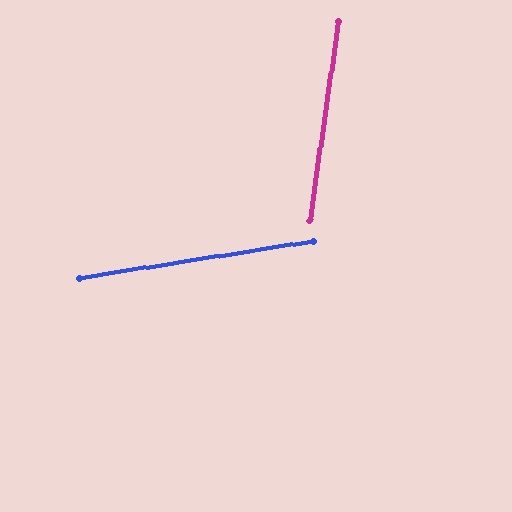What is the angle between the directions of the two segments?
Approximately 73 degrees.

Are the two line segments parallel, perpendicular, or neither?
Neither parallel nor perpendicular — they differ by about 73°.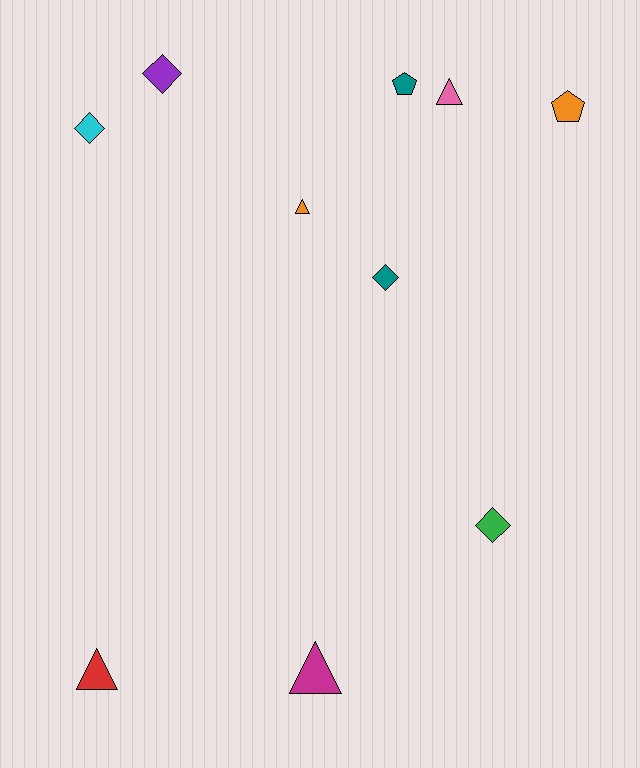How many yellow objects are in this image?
There are no yellow objects.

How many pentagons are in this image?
There are 2 pentagons.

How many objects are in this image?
There are 10 objects.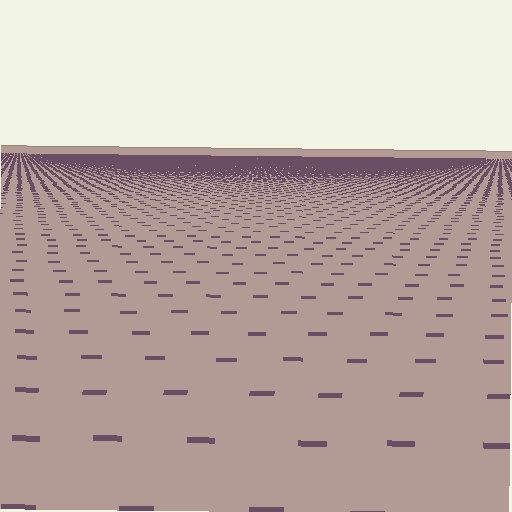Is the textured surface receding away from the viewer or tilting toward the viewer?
The surface is receding away from the viewer. Texture elements get smaller and denser toward the top.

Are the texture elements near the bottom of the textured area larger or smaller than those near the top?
Larger. Near the bottom, elements are closer to the viewer and appear at a bigger on-screen size.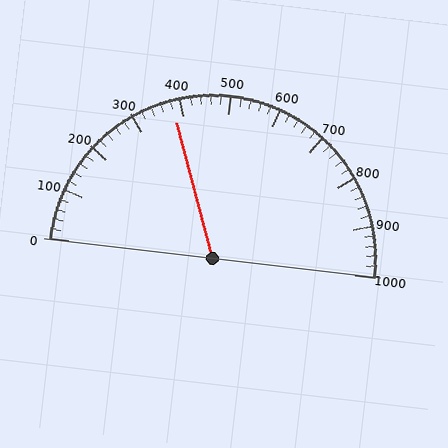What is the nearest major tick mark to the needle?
The nearest major tick mark is 400.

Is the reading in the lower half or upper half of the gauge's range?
The reading is in the lower half of the range (0 to 1000).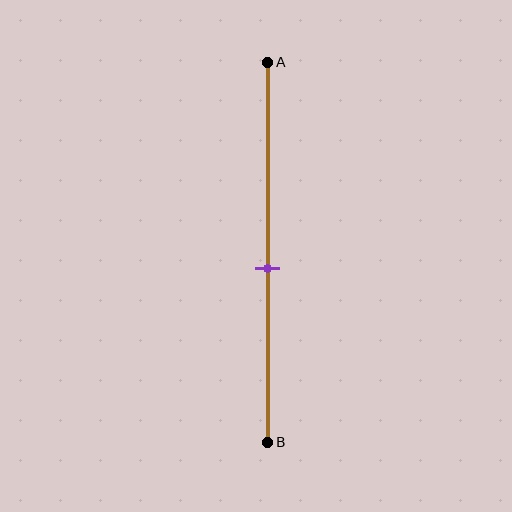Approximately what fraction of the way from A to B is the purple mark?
The purple mark is approximately 55% of the way from A to B.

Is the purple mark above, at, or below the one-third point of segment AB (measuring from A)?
The purple mark is below the one-third point of segment AB.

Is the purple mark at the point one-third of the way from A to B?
No, the mark is at about 55% from A, not at the 33% one-third point.